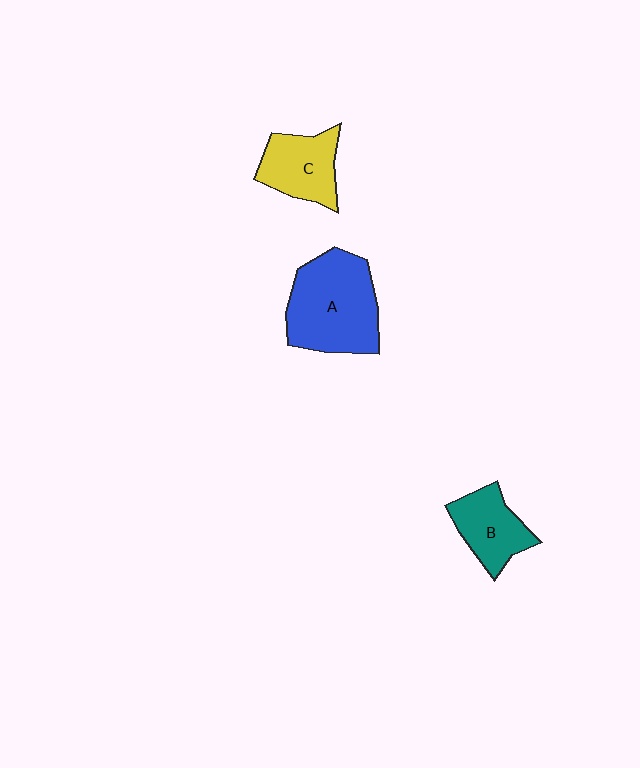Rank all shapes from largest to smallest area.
From largest to smallest: A (blue), C (yellow), B (teal).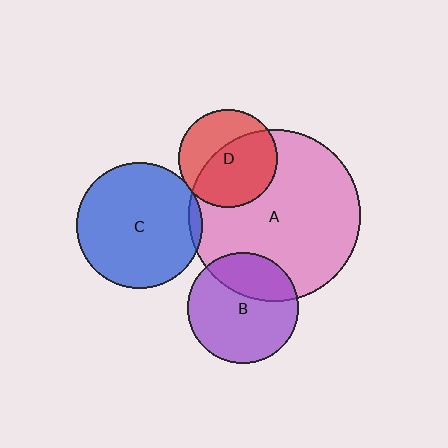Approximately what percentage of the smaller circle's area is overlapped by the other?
Approximately 30%.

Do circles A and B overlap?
Yes.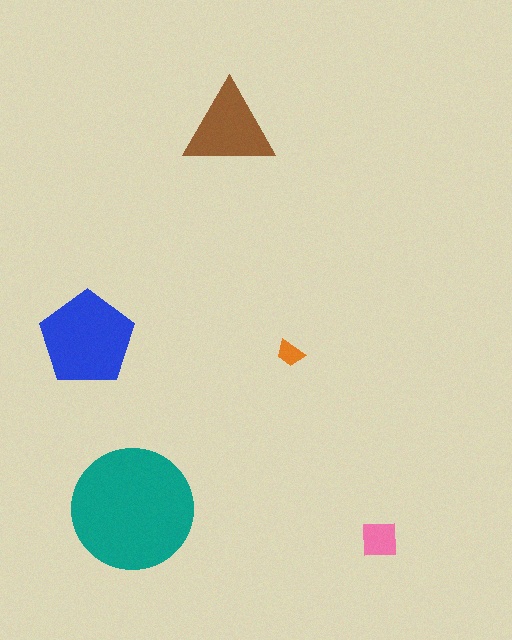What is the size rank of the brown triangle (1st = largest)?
3rd.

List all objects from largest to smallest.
The teal circle, the blue pentagon, the brown triangle, the pink square, the orange trapezoid.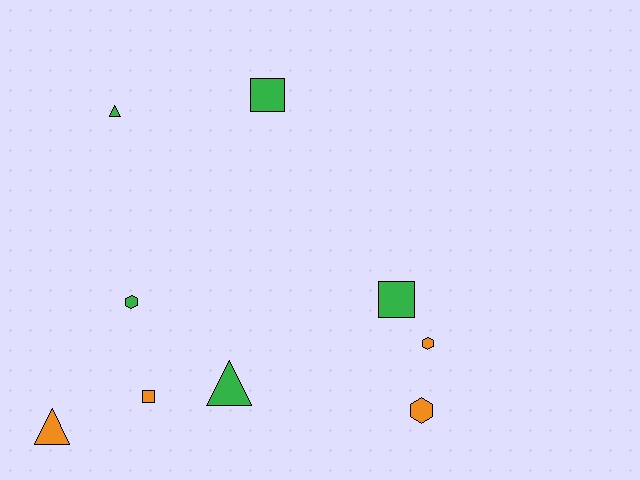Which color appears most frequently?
Green, with 5 objects.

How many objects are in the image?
There are 9 objects.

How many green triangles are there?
There are 2 green triangles.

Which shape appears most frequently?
Hexagon, with 3 objects.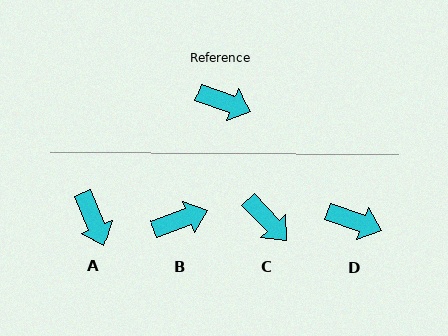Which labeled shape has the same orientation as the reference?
D.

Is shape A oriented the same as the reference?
No, it is off by about 48 degrees.